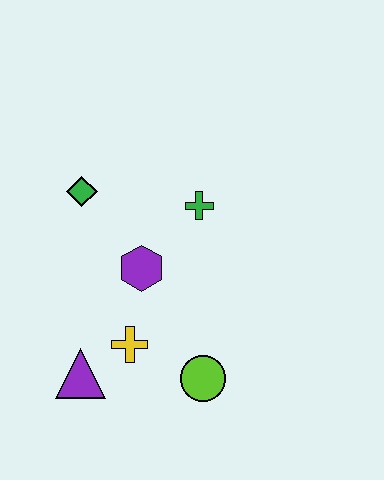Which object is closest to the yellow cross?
The purple triangle is closest to the yellow cross.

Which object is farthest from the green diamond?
The lime circle is farthest from the green diamond.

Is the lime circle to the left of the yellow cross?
No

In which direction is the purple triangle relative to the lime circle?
The purple triangle is to the left of the lime circle.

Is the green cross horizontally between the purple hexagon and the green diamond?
No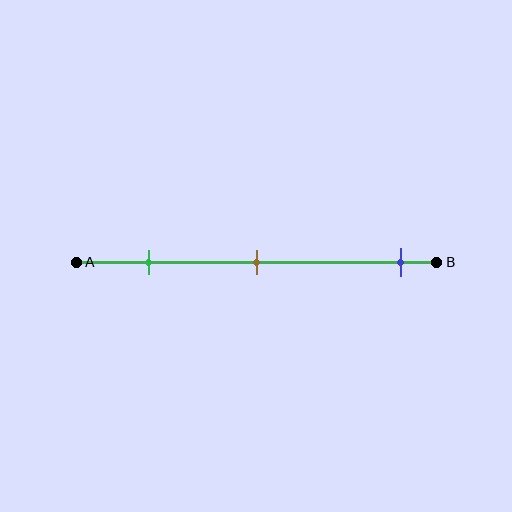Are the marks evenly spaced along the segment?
No, the marks are not evenly spaced.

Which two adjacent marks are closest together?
The green and brown marks are the closest adjacent pair.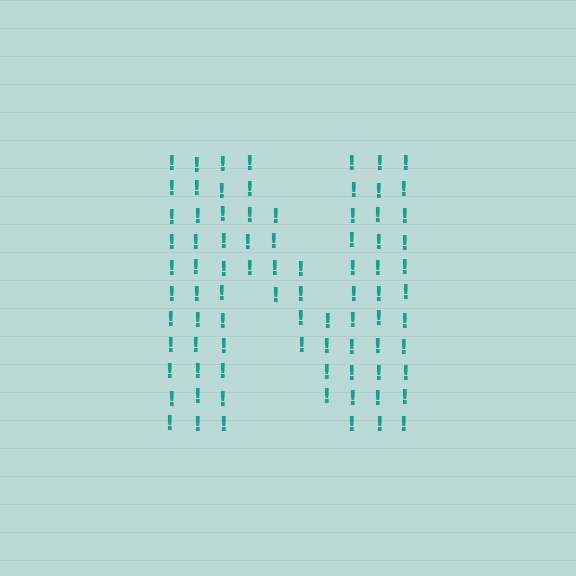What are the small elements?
The small elements are exclamation marks.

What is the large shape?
The large shape is the letter N.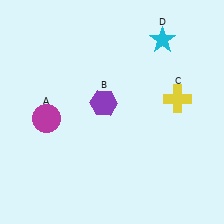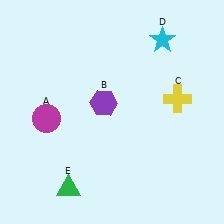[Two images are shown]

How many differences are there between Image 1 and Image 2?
There is 1 difference between the two images.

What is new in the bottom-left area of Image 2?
A green triangle (E) was added in the bottom-left area of Image 2.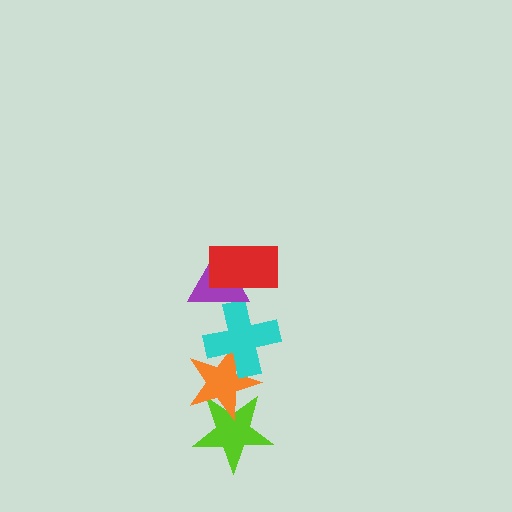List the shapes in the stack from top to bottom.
From top to bottom: the red rectangle, the purple triangle, the cyan cross, the orange star, the lime star.